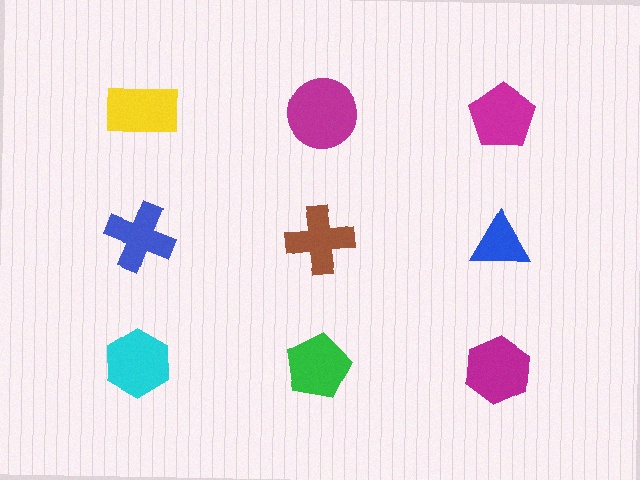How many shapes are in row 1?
3 shapes.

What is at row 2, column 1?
A blue cross.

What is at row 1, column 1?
A yellow rectangle.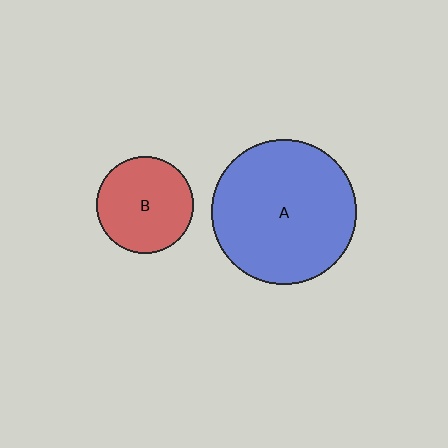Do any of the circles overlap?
No, none of the circles overlap.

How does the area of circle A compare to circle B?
Approximately 2.2 times.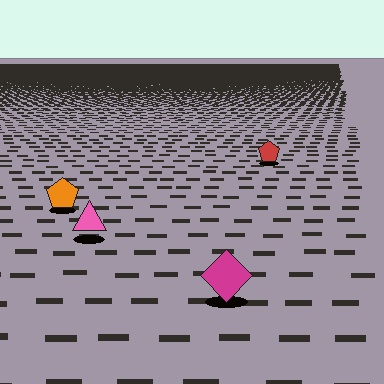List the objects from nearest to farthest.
From nearest to farthest: the magenta diamond, the pink triangle, the orange pentagon, the red pentagon.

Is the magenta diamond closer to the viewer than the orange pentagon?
Yes. The magenta diamond is closer — you can tell from the texture gradient: the ground texture is coarser near it.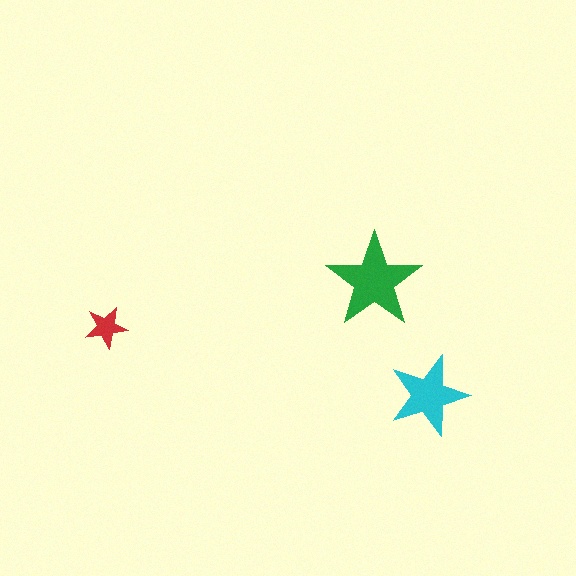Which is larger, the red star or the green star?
The green one.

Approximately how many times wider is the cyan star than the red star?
About 2 times wider.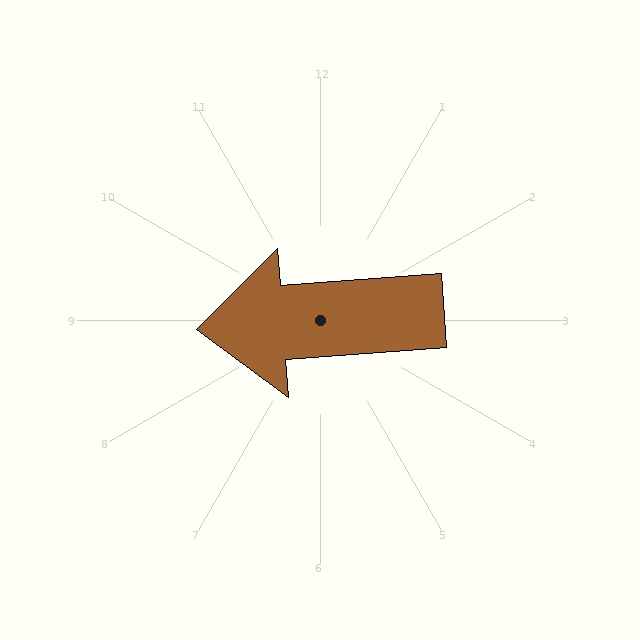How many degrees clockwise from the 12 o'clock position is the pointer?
Approximately 266 degrees.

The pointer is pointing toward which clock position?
Roughly 9 o'clock.